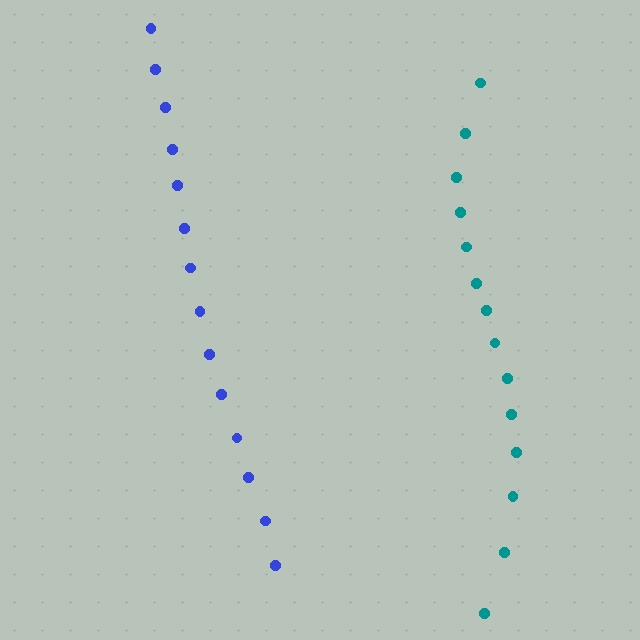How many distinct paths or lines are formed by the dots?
There are 2 distinct paths.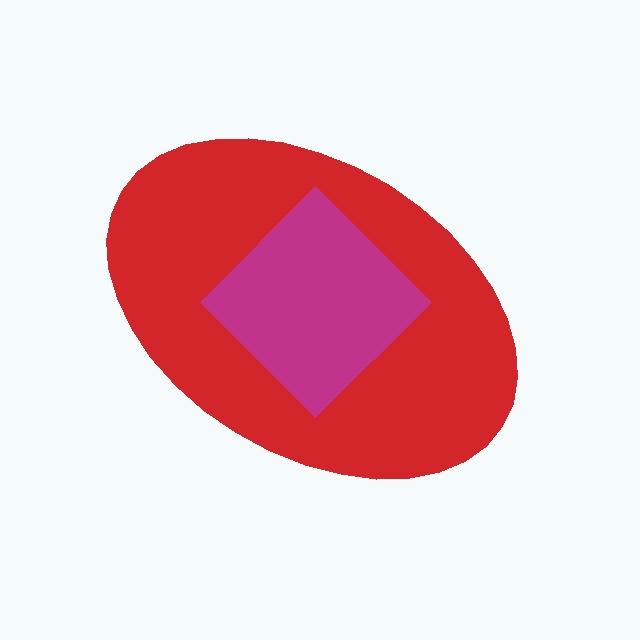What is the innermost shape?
The magenta diamond.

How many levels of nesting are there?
2.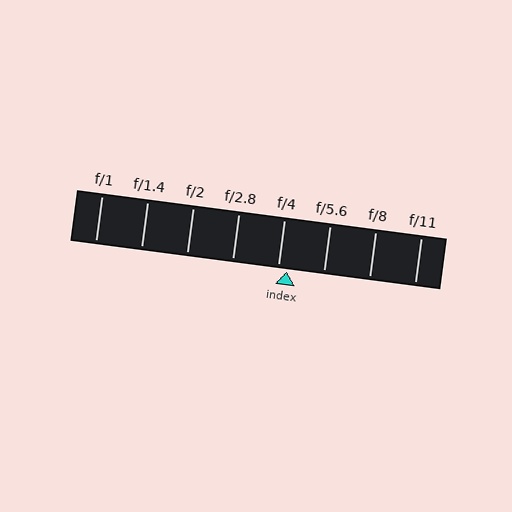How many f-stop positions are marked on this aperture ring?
There are 8 f-stop positions marked.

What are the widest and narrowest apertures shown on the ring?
The widest aperture shown is f/1 and the narrowest is f/11.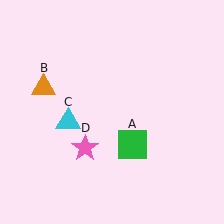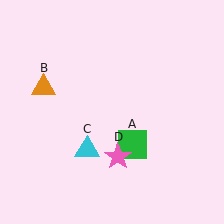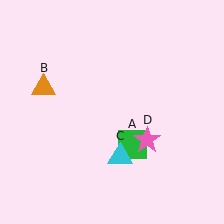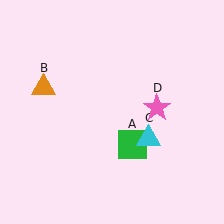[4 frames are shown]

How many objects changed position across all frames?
2 objects changed position: cyan triangle (object C), pink star (object D).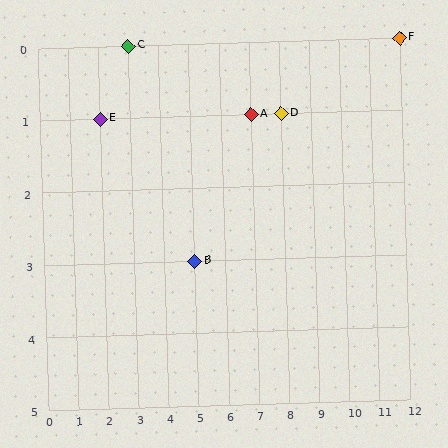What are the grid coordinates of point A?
Point A is at grid coordinates (7, 1).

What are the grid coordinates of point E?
Point E is at grid coordinates (2, 1).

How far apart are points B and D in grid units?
Points B and D are 3 columns and 2 rows apart (about 3.6 grid units diagonally).